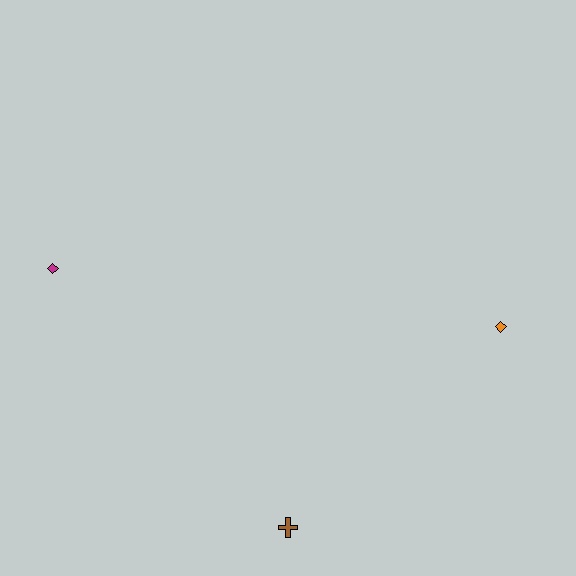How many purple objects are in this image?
There are no purple objects.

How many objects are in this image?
There are 3 objects.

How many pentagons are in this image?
There are no pentagons.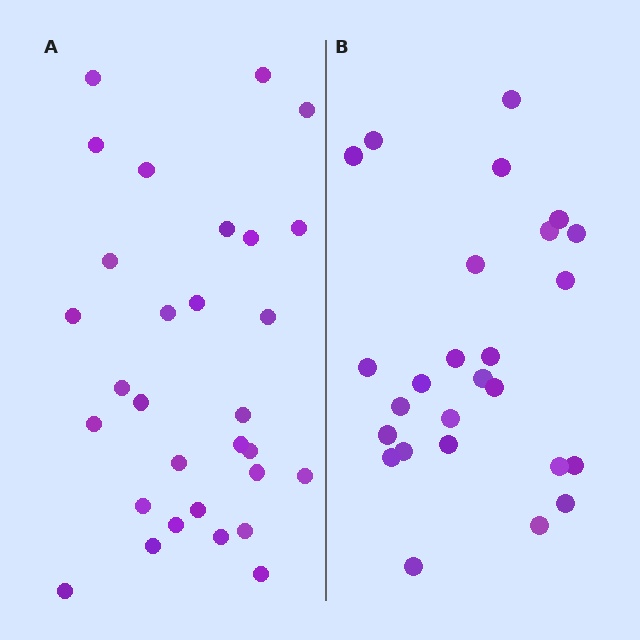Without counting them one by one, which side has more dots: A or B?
Region A (the left region) has more dots.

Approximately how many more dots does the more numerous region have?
Region A has about 4 more dots than region B.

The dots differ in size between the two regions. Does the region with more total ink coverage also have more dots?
No. Region B has more total ink coverage because its dots are larger, but region A actually contains more individual dots. Total area can be misleading — the number of items is what matters here.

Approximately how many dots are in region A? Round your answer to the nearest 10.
About 30 dots.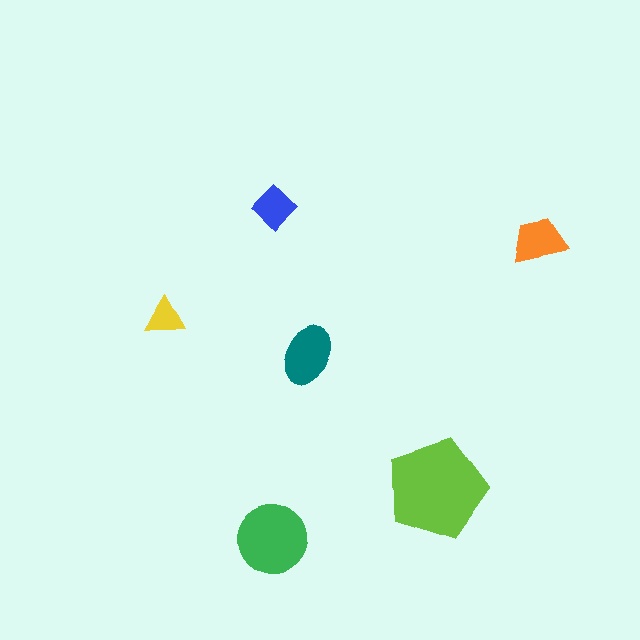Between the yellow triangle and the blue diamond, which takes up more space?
The blue diamond.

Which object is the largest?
The lime pentagon.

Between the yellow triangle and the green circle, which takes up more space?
The green circle.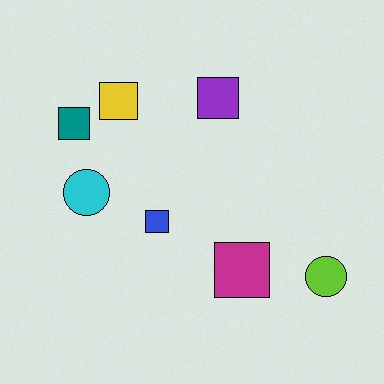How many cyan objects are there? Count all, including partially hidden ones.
There is 1 cyan object.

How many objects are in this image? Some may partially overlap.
There are 7 objects.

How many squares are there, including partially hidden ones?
There are 5 squares.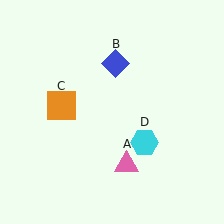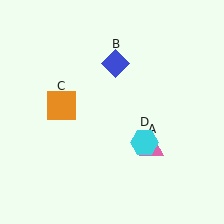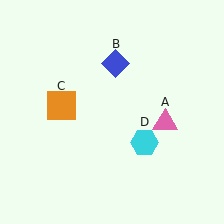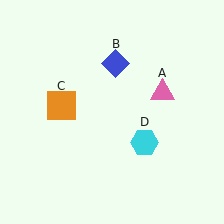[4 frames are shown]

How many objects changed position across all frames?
1 object changed position: pink triangle (object A).